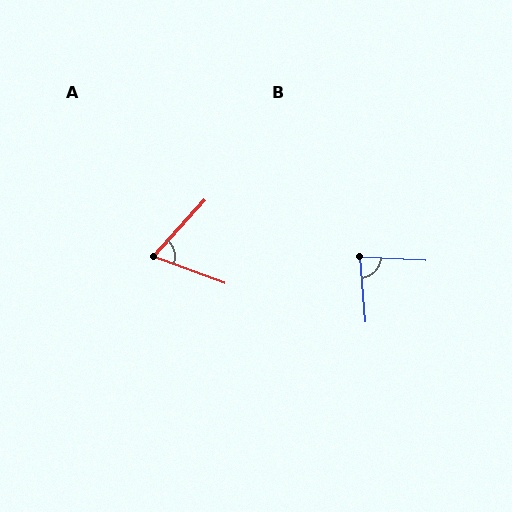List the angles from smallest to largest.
A (68°), B (82°).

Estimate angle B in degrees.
Approximately 82 degrees.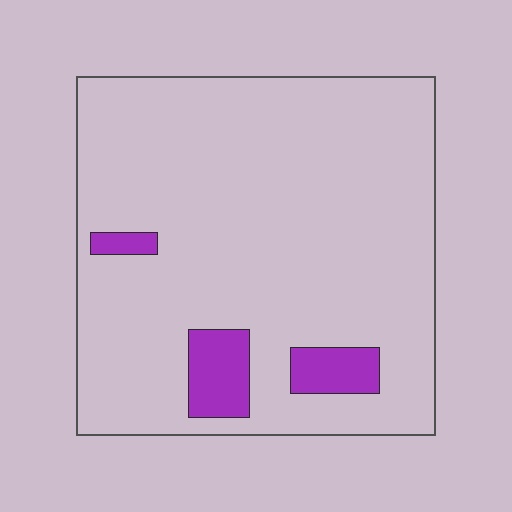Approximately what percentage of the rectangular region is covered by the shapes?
Approximately 10%.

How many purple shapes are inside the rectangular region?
3.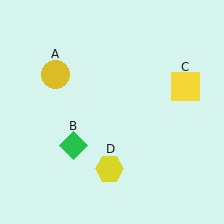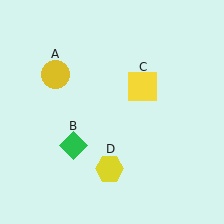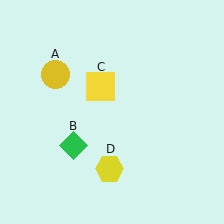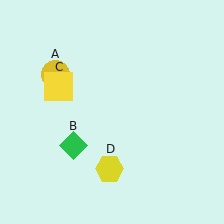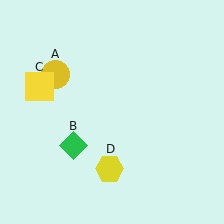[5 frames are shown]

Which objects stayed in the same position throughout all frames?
Yellow circle (object A) and green diamond (object B) and yellow hexagon (object D) remained stationary.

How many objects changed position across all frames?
1 object changed position: yellow square (object C).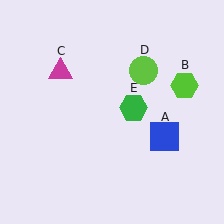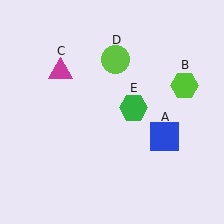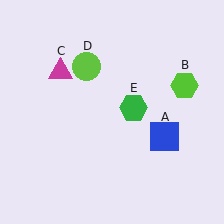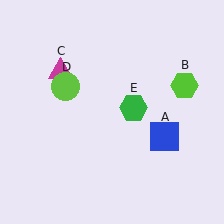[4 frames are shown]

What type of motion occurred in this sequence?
The lime circle (object D) rotated counterclockwise around the center of the scene.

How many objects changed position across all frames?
1 object changed position: lime circle (object D).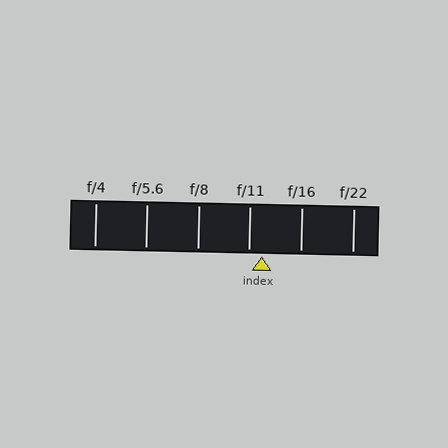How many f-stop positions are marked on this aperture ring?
There are 6 f-stop positions marked.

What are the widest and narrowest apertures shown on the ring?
The widest aperture shown is f/4 and the narrowest is f/22.